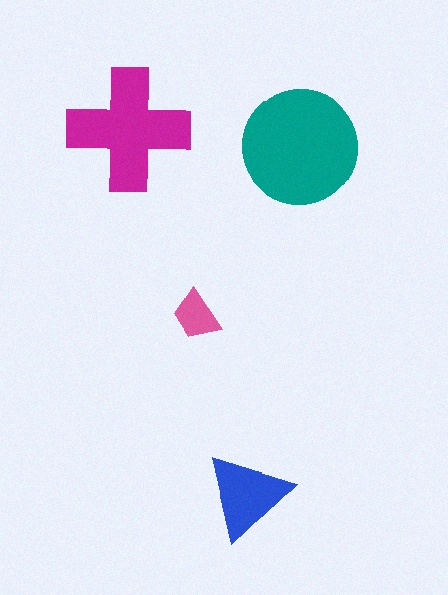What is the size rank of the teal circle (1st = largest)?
1st.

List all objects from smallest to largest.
The pink trapezoid, the blue triangle, the magenta cross, the teal circle.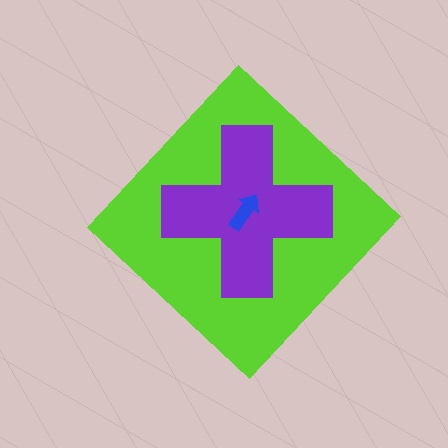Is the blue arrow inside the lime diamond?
Yes.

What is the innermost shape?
The blue arrow.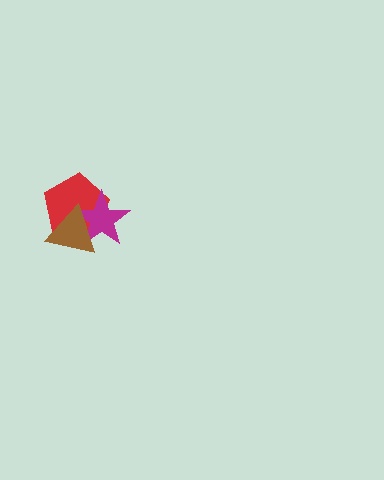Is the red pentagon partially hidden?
Yes, it is partially covered by another shape.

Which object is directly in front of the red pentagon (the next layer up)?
The magenta star is directly in front of the red pentagon.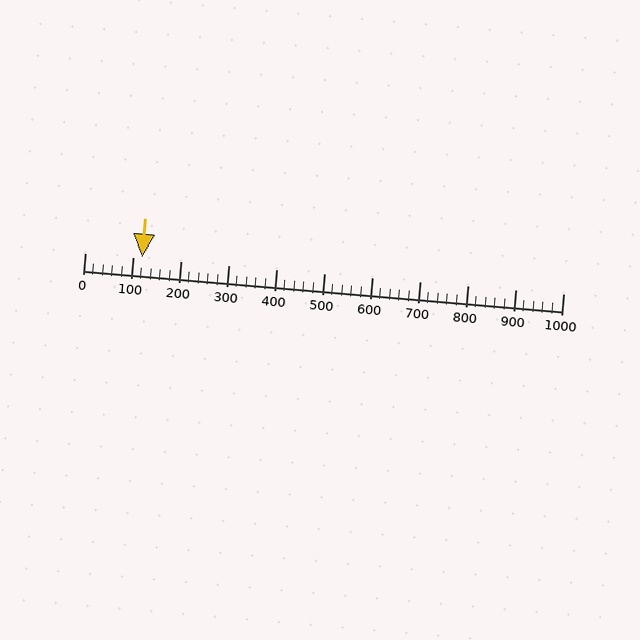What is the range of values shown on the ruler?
The ruler shows values from 0 to 1000.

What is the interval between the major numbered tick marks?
The major tick marks are spaced 100 units apart.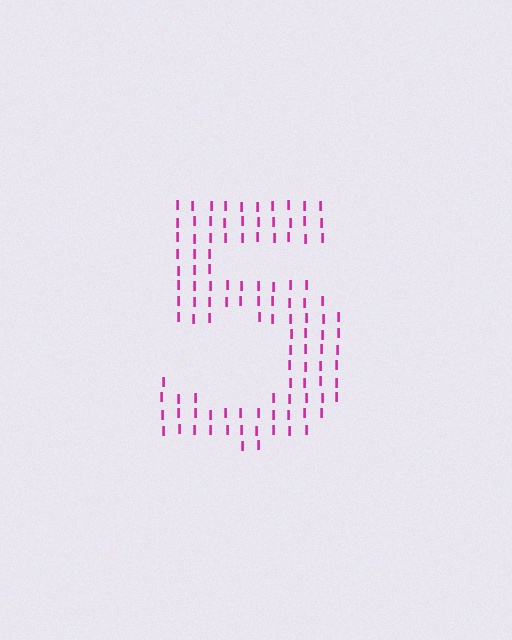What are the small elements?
The small elements are letter I's.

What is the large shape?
The large shape is the digit 5.